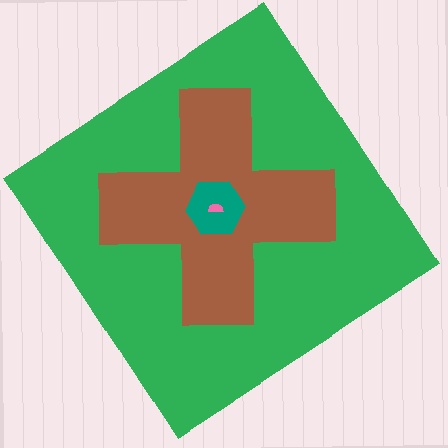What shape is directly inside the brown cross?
The teal hexagon.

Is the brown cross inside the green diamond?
Yes.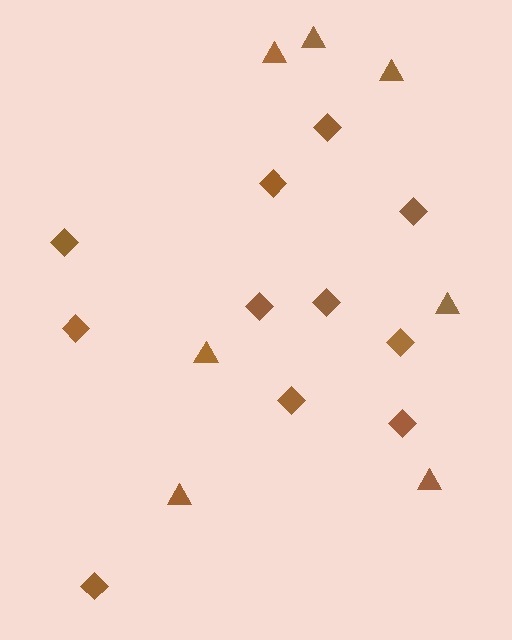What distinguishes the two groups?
There are 2 groups: one group of diamonds (11) and one group of triangles (7).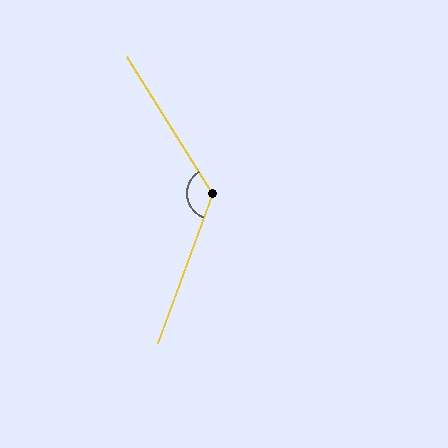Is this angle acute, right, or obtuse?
It is obtuse.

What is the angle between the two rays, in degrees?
Approximately 128 degrees.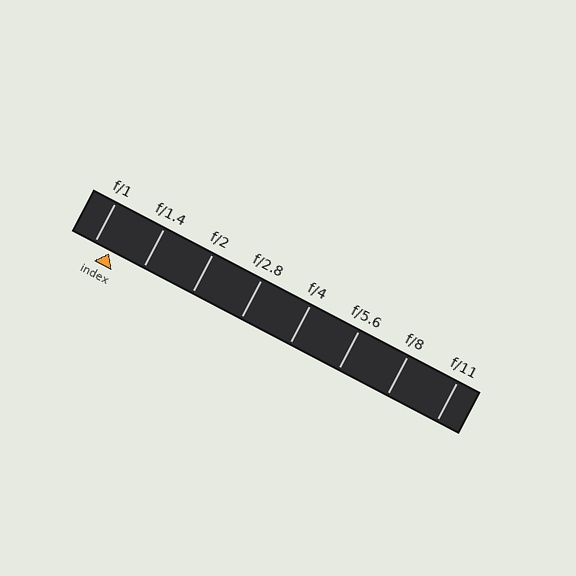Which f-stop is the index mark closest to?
The index mark is closest to f/1.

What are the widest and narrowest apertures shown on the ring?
The widest aperture shown is f/1 and the narrowest is f/11.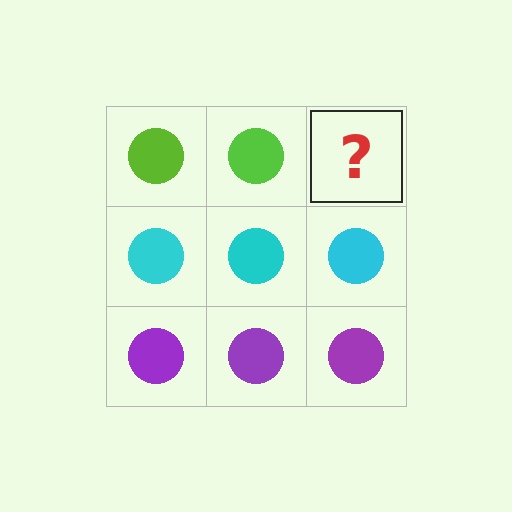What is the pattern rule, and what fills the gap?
The rule is that each row has a consistent color. The gap should be filled with a lime circle.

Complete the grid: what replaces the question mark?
The question mark should be replaced with a lime circle.